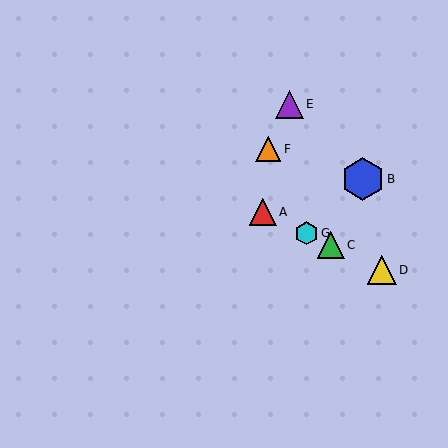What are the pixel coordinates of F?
Object F is at (268, 149).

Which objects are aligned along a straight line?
Objects A, C, D, G are aligned along a straight line.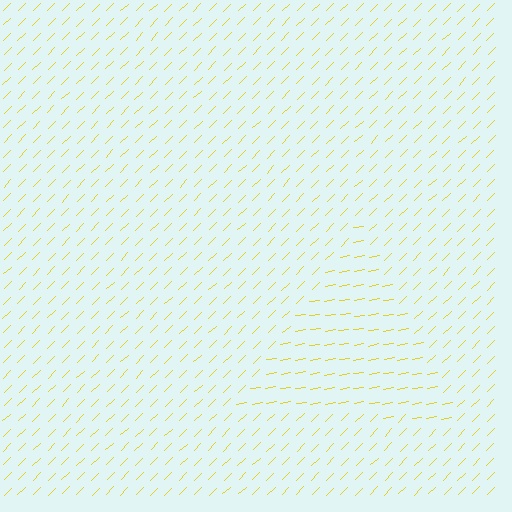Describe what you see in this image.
The image is filled with small yellow line segments. A triangle region in the image has lines oriented differently from the surrounding lines, creating a visible texture boundary.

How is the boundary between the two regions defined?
The boundary is defined purely by a change in line orientation (approximately 35 degrees difference). All lines are the same color and thickness.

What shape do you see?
I see a triangle.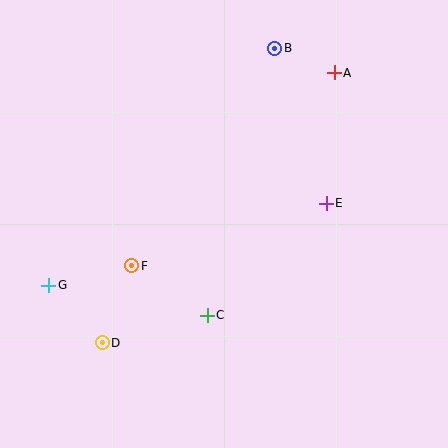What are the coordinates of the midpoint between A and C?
The midpoint between A and C is at (271, 194).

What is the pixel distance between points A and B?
The distance between A and B is 64 pixels.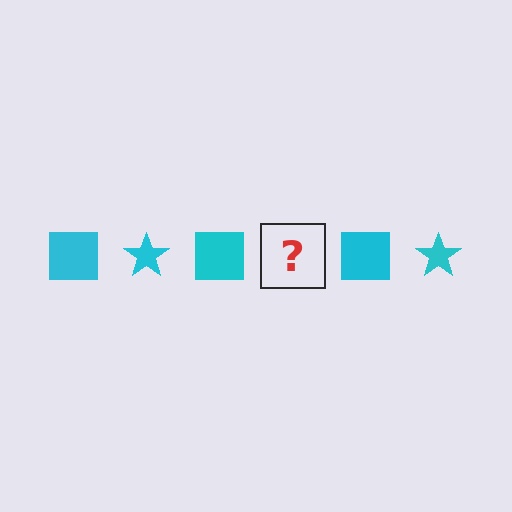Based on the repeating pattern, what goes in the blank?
The blank should be a cyan star.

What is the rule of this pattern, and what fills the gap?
The rule is that the pattern cycles through square, star shapes in cyan. The gap should be filled with a cyan star.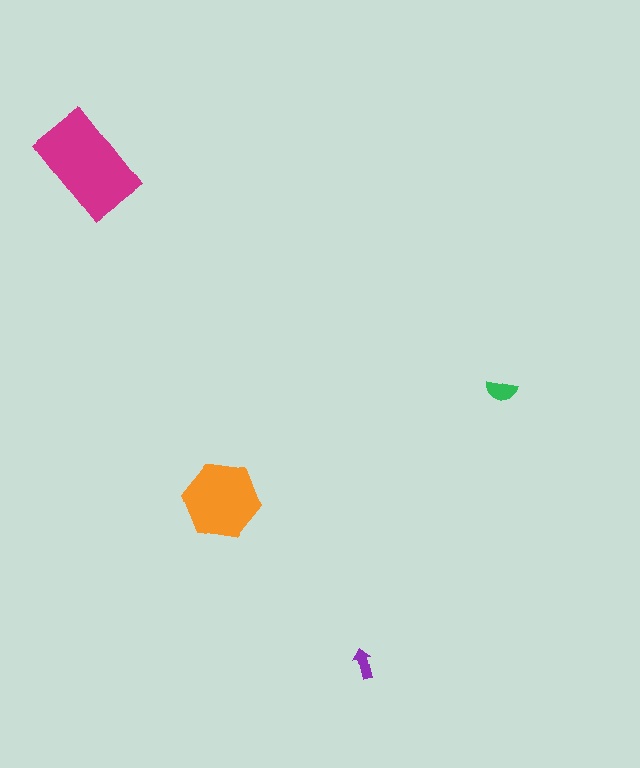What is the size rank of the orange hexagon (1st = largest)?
2nd.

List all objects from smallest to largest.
The purple arrow, the green semicircle, the orange hexagon, the magenta rectangle.